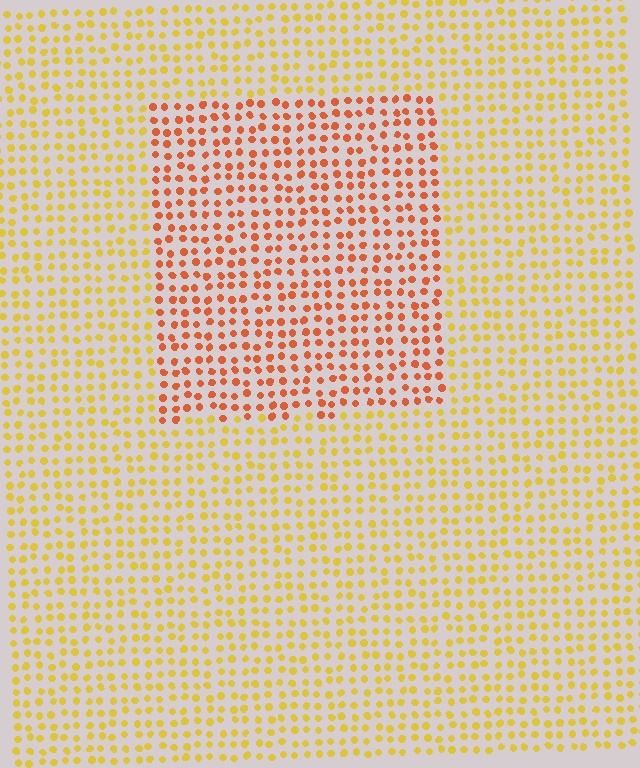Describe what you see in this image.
The image is filled with small yellow elements in a uniform arrangement. A rectangle-shaped region is visible where the elements are tinted to a slightly different hue, forming a subtle color boundary.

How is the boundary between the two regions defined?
The boundary is defined purely by a slight shift in hue (about 37 degrees). Spacing, size, and orientation are identical on both sides.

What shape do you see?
I see a rectangle.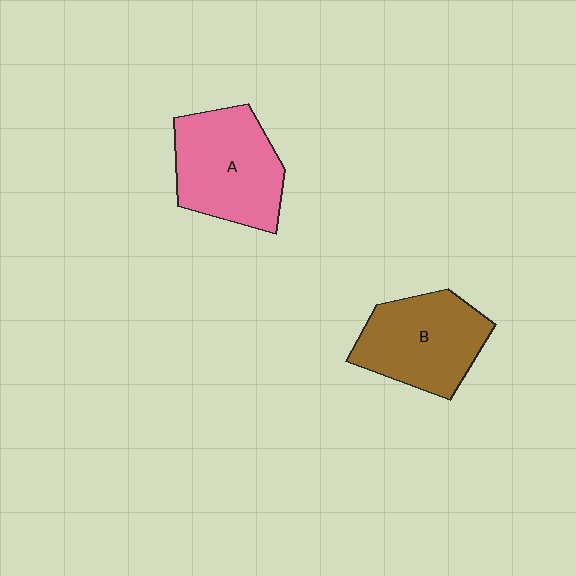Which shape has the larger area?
Shape A (pink).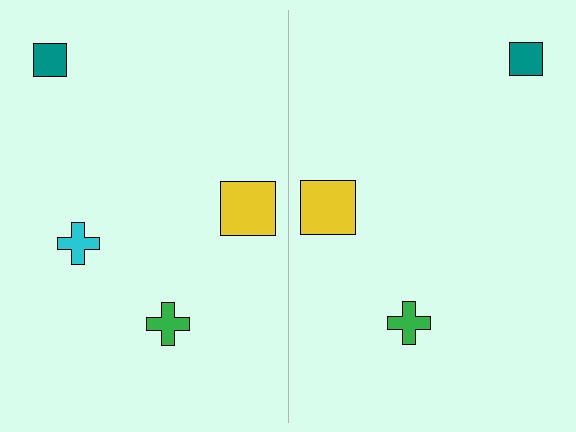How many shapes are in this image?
There are 7 shapes in this image.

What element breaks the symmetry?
A cyan cross is missing from the right side.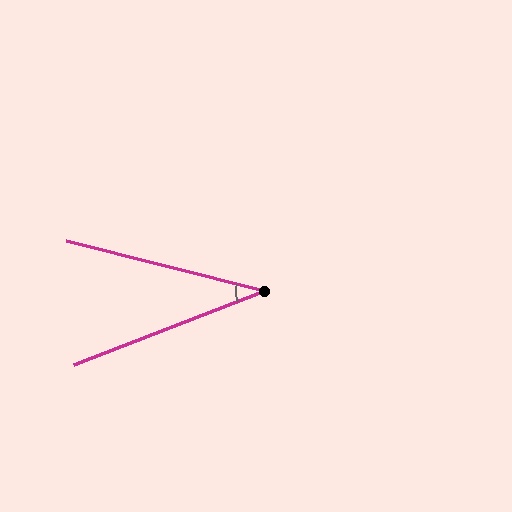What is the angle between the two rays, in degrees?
Approximately 35 degrees.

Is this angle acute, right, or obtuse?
It is acute.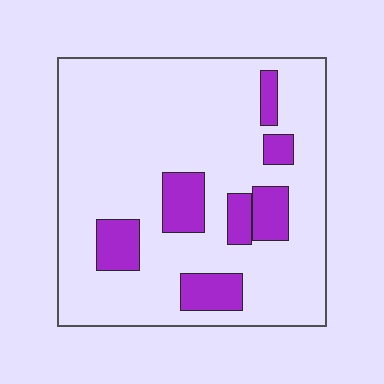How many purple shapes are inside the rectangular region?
7.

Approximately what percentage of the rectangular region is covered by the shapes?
Approximately 15%.